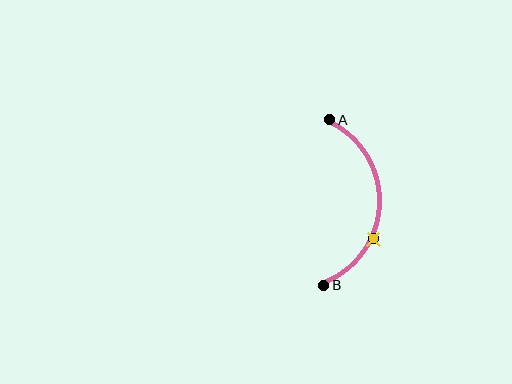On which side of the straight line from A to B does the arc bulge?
The arc bulges to the right of the straight line connecting A and B.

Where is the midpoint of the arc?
The arc midpoint is the point on the curve farthest from the straight line joining A and B. It sits to the right of that line.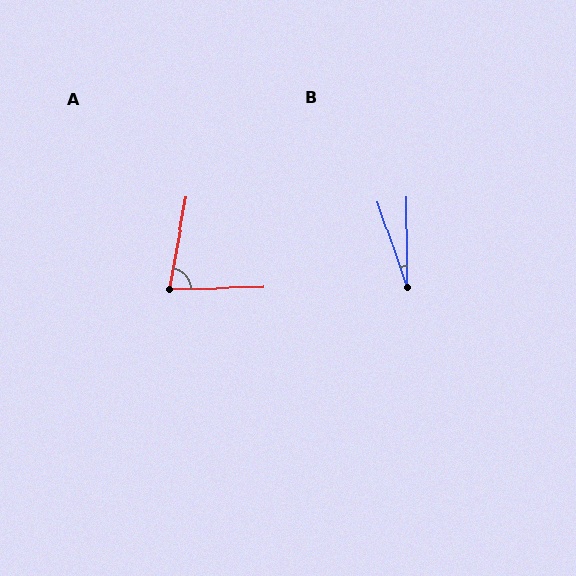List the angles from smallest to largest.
B (19°), A (78°).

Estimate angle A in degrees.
Approximately 78 degrees.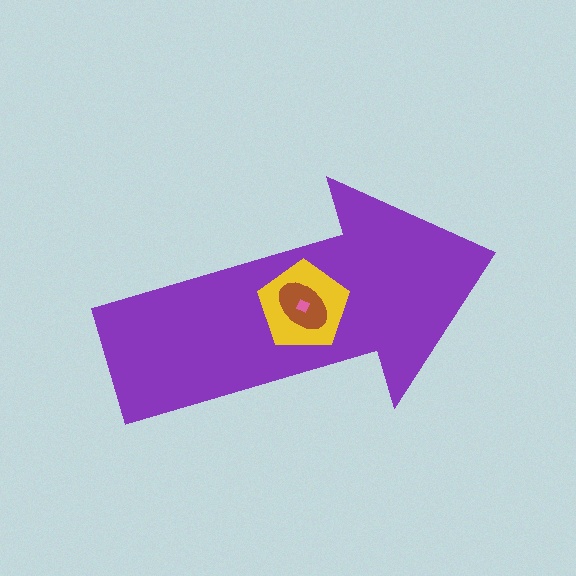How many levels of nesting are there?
4.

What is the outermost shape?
The purple arrow.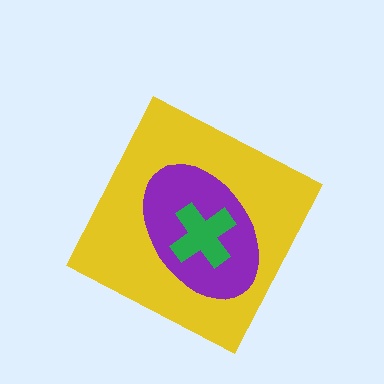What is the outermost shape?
The yellow diamond.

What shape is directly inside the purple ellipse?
The green cross.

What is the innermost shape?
The green cross.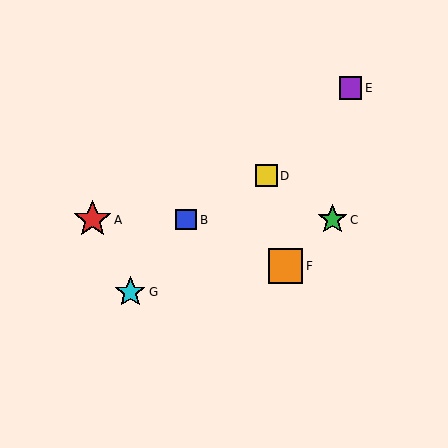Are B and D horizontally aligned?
No, B is at y≈220 and D is at y≈176.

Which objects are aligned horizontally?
Objects A, B, C are aligned horizontally.